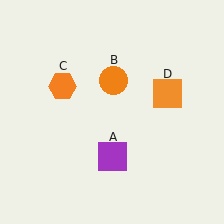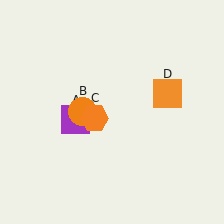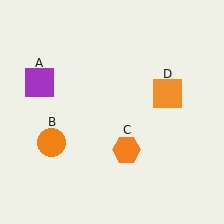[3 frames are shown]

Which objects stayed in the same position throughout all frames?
Orange square (object D) remained stationary.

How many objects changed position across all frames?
3 objects changed position: purple square (object A), orange circle (object B), orange hexagon (object C).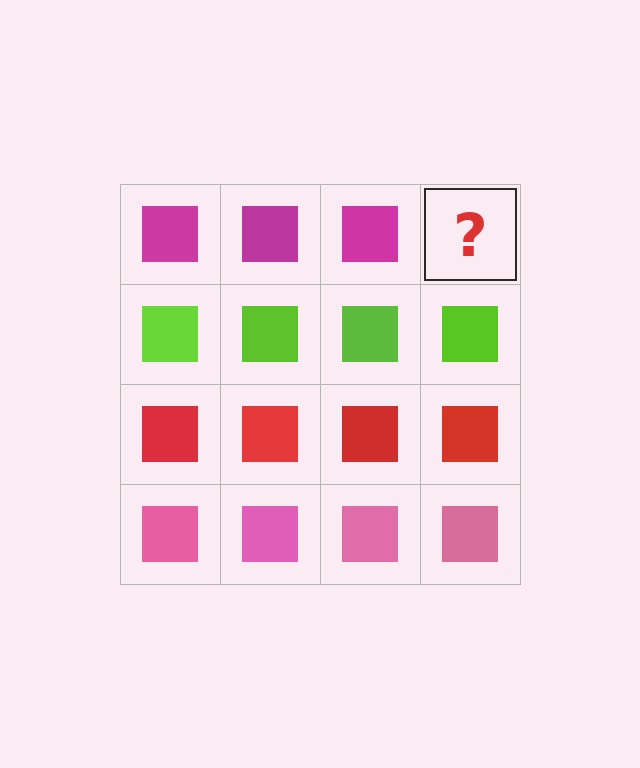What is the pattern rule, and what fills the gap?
The rule is that each row has a consistent color. The gap should be filled with a magenta square.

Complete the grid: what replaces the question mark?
The question mark should be replaced with a magenta square.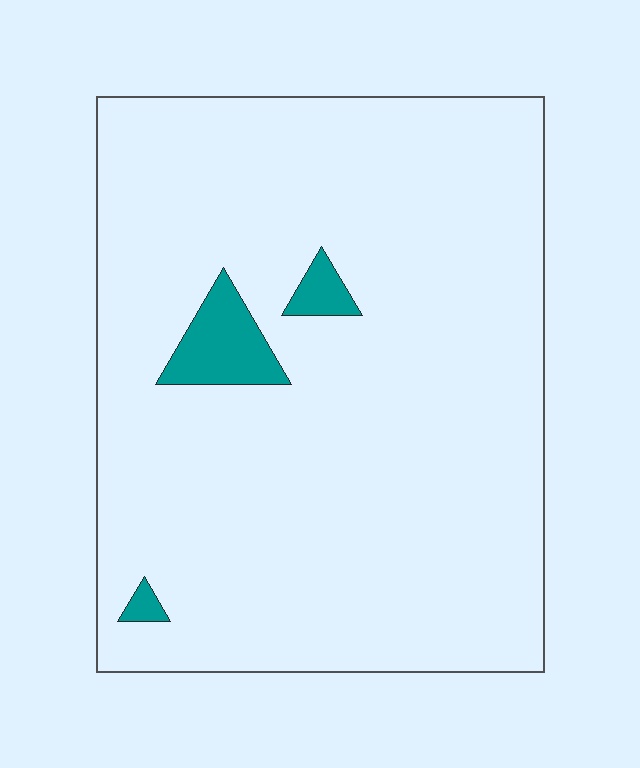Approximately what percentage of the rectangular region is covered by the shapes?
Approximately 5%.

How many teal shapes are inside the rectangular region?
3.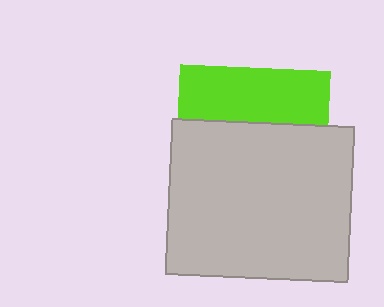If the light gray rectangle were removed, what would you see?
You would see the complete lime square.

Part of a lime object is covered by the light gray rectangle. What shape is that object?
It is a square.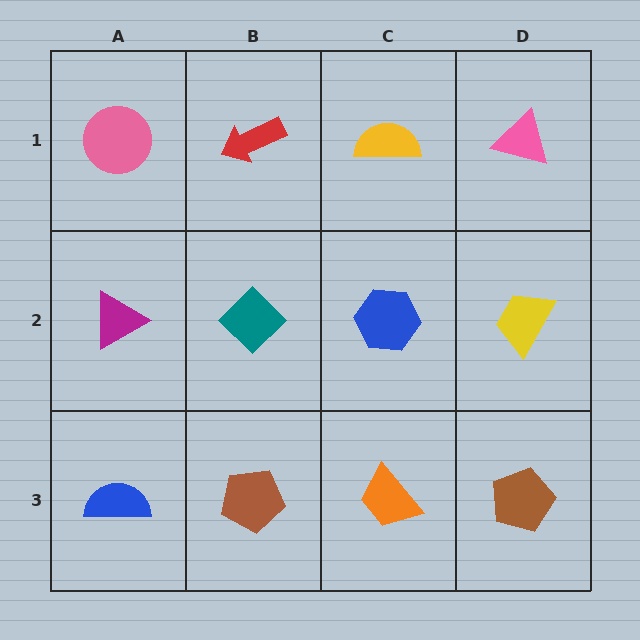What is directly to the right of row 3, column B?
An orange trapezoid.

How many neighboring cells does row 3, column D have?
2.